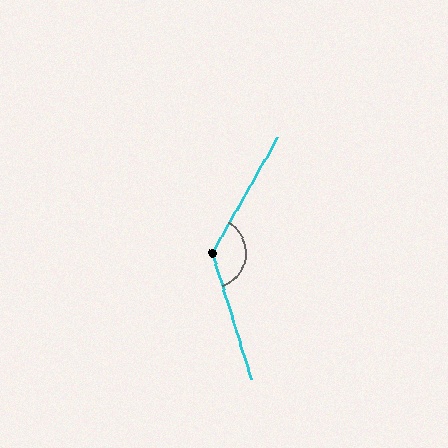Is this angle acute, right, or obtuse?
It is obtuse.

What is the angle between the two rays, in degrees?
Approximately 133 degrees.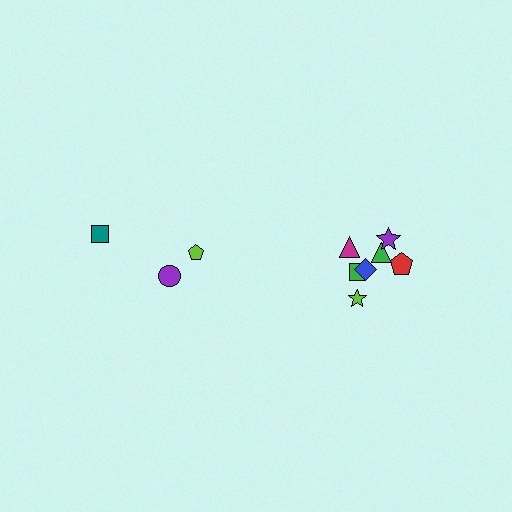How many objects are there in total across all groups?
There are 10 objects.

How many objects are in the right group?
There are 7 objects.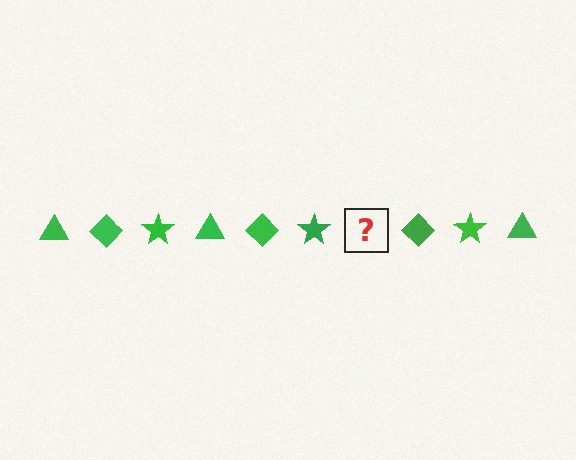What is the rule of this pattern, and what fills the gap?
The rule is that the pattern cycles through triangle, diamond, star shapes in green. The gap should be filled with a green triangle.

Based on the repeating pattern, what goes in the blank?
The blank should be a green triangle.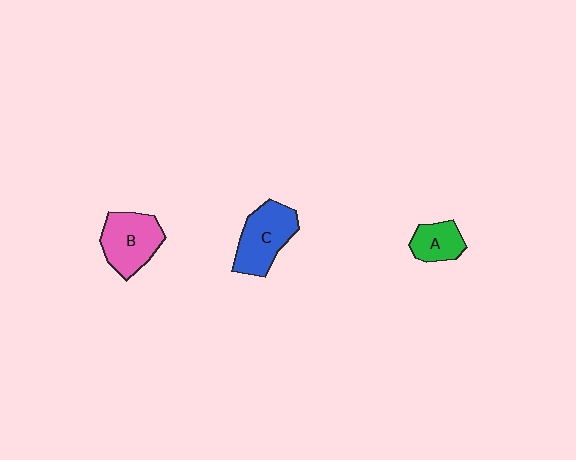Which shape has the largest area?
Shape C (blue).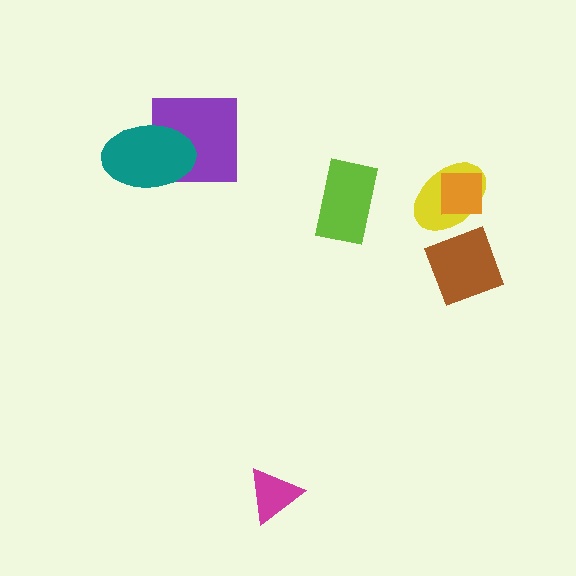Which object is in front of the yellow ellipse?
The orange square is in front of the yellow ellipse.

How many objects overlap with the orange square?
1 object overlaps with the orange square.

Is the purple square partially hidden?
Yes, it is partially covered by another shape.